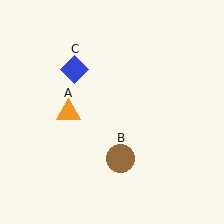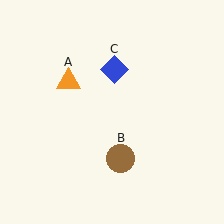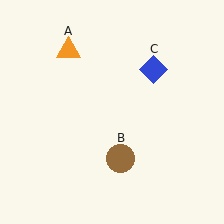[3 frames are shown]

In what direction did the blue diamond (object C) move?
The blue diamond (object C) moved right.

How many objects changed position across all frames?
2 objects changed position: orange triangle (object A), blue diamond (object C).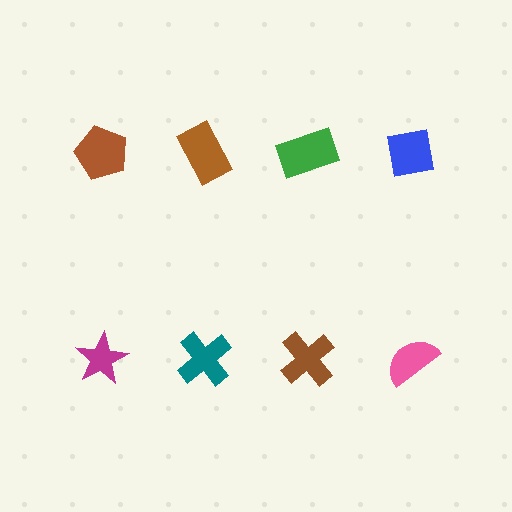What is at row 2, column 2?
A teal cross.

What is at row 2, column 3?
A brown cross.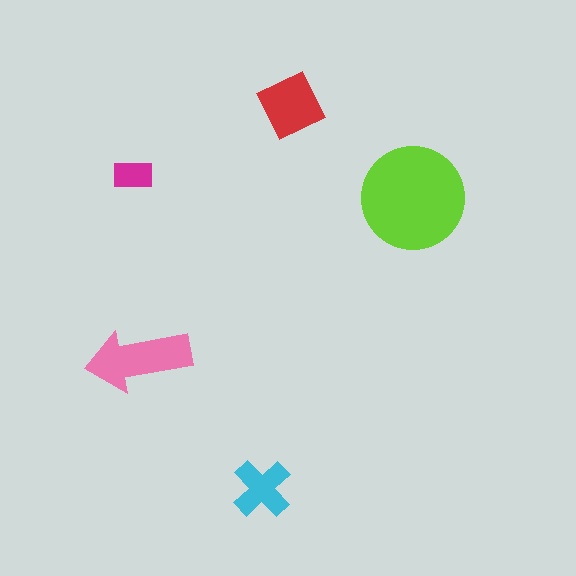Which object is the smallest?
The magenta rectangle.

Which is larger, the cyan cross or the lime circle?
The lime circle.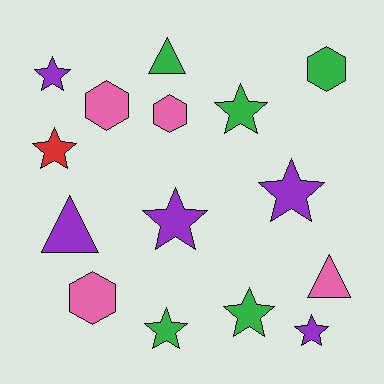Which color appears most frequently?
Purple, with 5 objects.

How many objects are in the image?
There are 15 objects.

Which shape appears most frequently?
Star, with 8 objects.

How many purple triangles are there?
There is 1 purple triangle.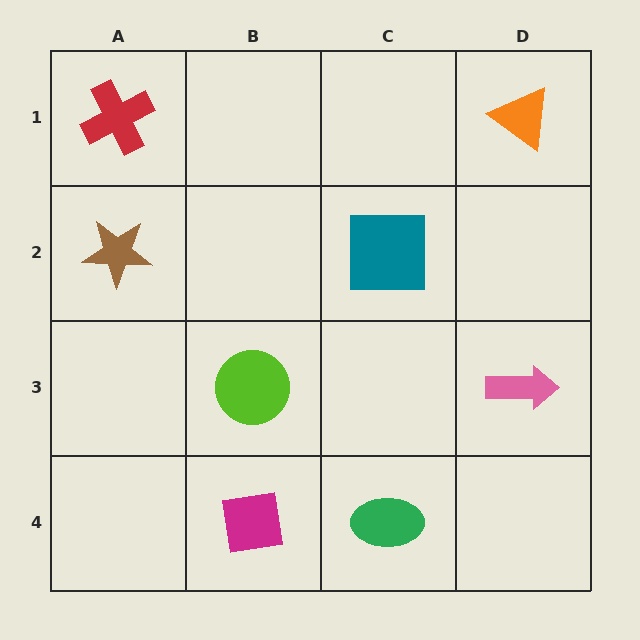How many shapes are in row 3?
2 shapes.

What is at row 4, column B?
A magenta square.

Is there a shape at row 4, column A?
No, that cell is empty.